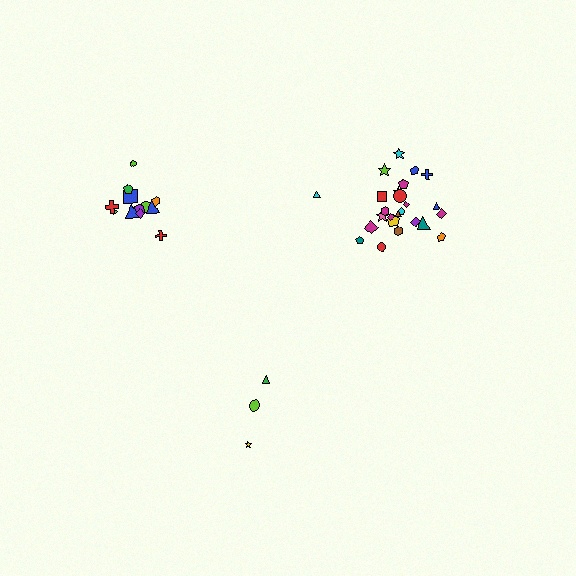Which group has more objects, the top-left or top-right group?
The top-right group.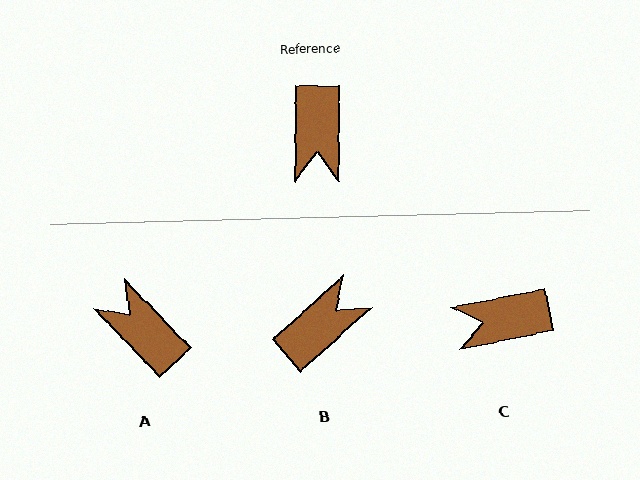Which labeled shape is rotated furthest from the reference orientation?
A, about 136 degrees away.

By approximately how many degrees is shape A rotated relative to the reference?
Approximately 136 degrees clockwise.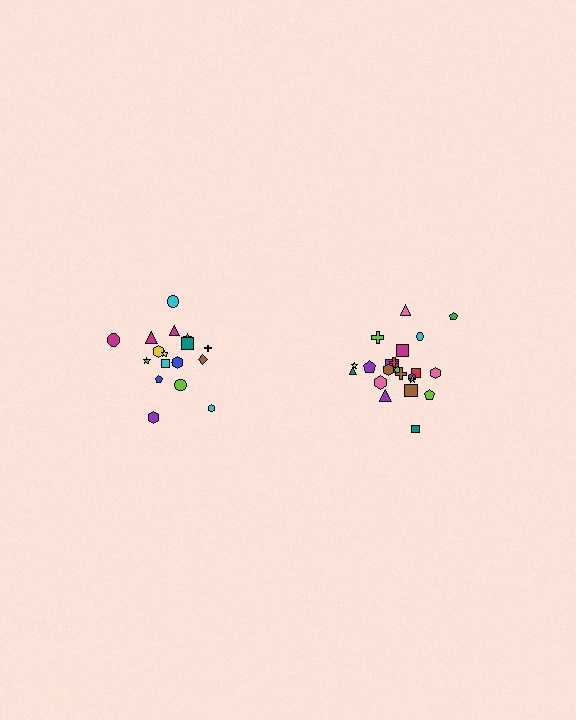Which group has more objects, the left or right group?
The right group.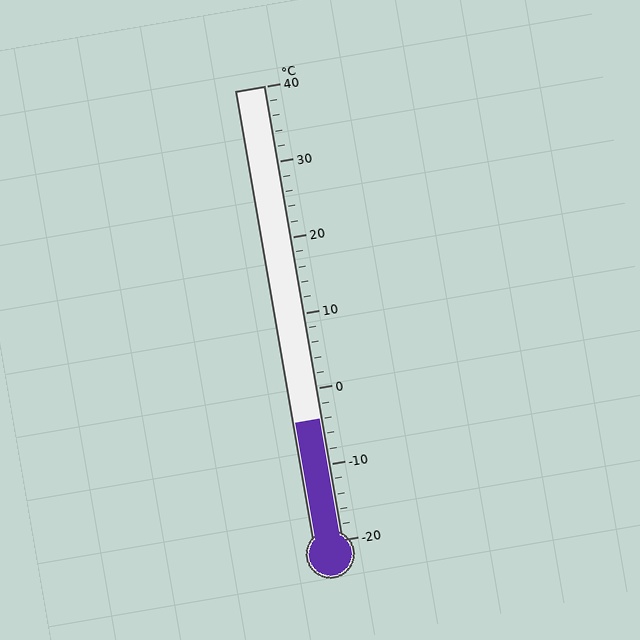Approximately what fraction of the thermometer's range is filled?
The thermometer is filled to approximately 25% of its range.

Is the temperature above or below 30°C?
The temperature is below 30°C.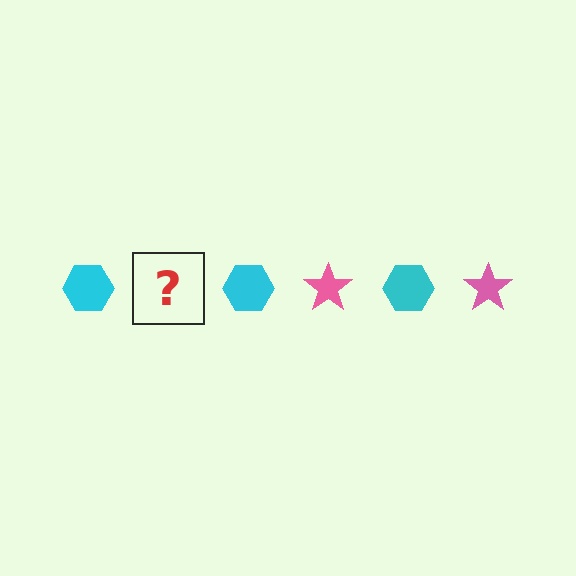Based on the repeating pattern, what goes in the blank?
The blank should be a pink star.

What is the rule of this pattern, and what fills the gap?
The rule is that the pattern alternates between cyan hexagon and pink star. The gap should be filled with a pink star.